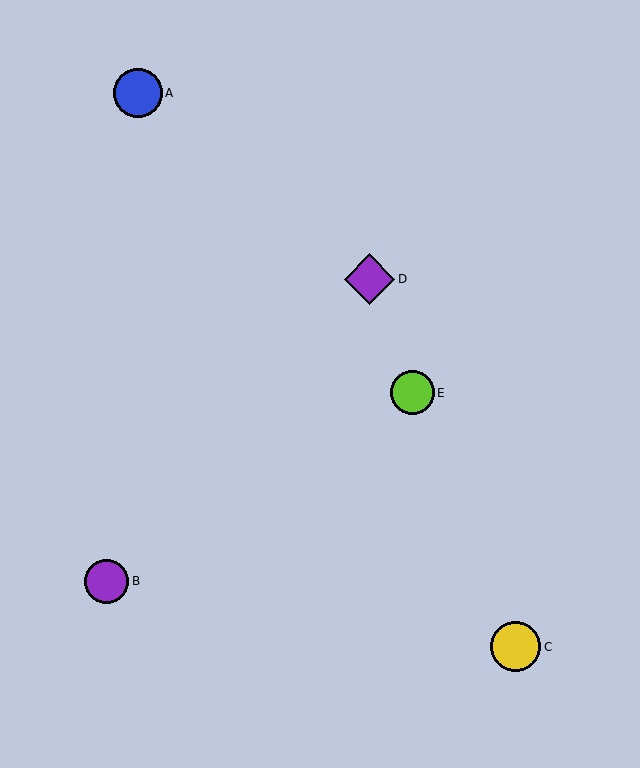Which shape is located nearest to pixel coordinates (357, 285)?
The purple diamond (labeled D) at (370, 279) is nearest to that location.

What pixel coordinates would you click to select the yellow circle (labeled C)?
Click at (516, 647) to select the yellow circle C.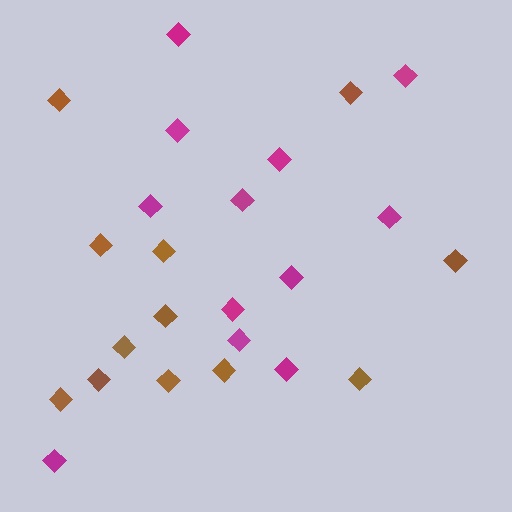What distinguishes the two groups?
There are 2 groups: one group of magenta diamonds (12) and one group of brown diamonds (12).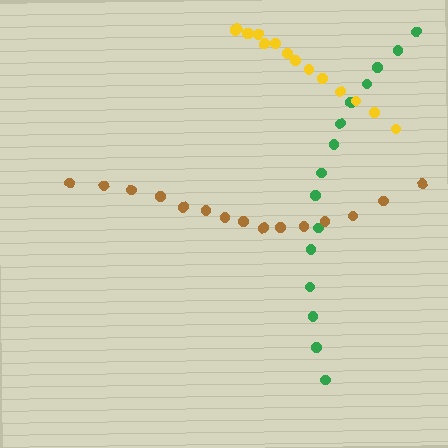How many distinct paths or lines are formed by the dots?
There are 3 distinct paths.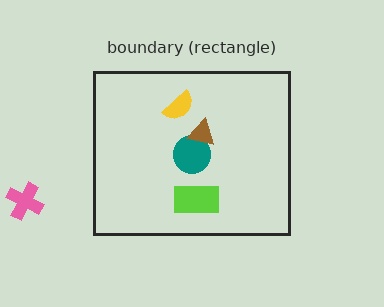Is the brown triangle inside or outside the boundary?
Inside.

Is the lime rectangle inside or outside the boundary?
Inside.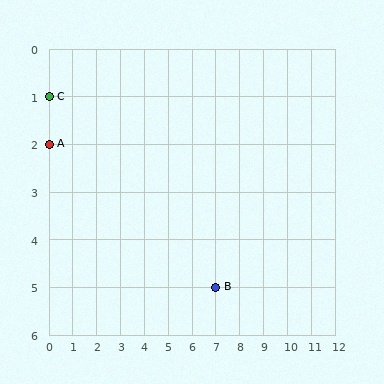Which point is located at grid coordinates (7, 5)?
Point B is at (7, 5).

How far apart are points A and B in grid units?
Points A and B are 7 columns and 3 rows apart (about 7.6 grid units diagonally).